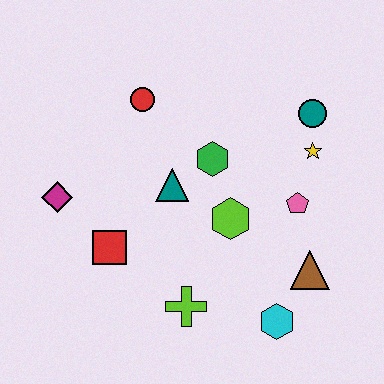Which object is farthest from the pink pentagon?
The magenta diamond is farthest from the pink pentagon.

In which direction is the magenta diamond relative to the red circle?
The magenta diamond is below the red circle.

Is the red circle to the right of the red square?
Yes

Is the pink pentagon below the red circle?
Yes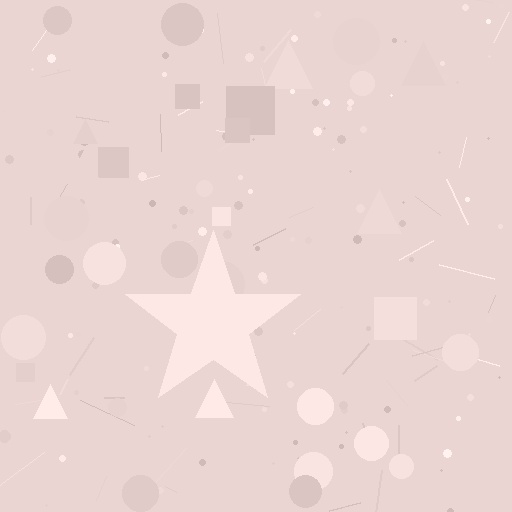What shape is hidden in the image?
A star is hidden in the image.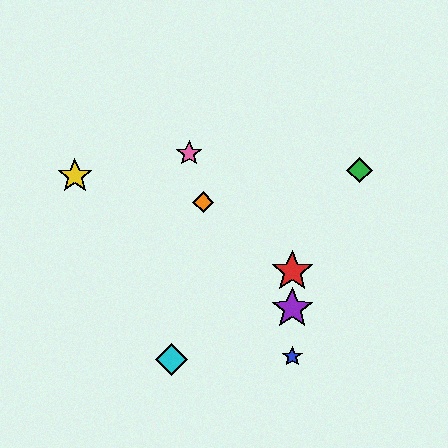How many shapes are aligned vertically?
3 shapes (the red star, the blue star, the purple star) are aligned vertically.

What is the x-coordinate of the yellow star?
The yellow star is at x≈75.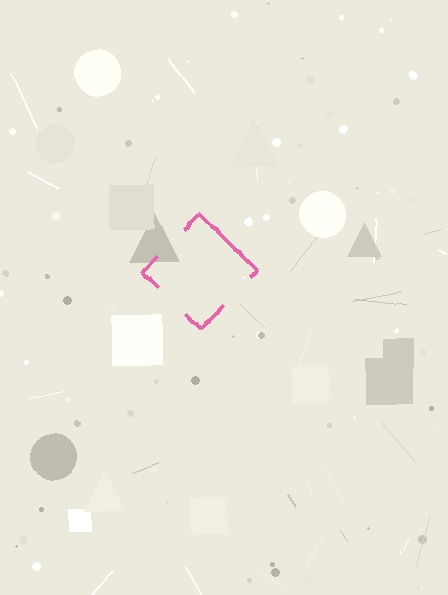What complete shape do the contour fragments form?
The contour fragments form a diamond.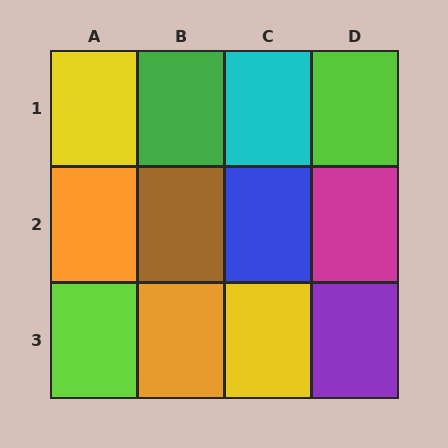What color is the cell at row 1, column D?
Lime.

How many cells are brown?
1 cell is brown.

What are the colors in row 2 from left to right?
Orange, brown, blue, magenta.